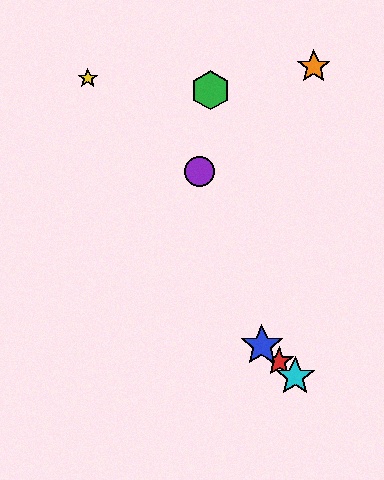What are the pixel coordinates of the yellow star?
The yellow star is at (88, 78).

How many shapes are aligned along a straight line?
3 shapes (the red star, the blue star, the cyan star) are aligned along a straight line.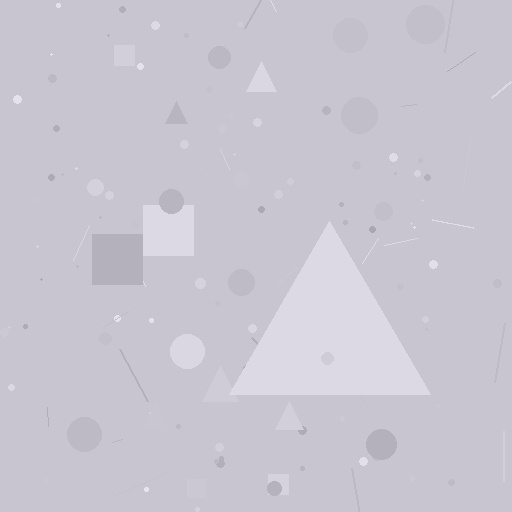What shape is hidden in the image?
A triangle is hidden in the image.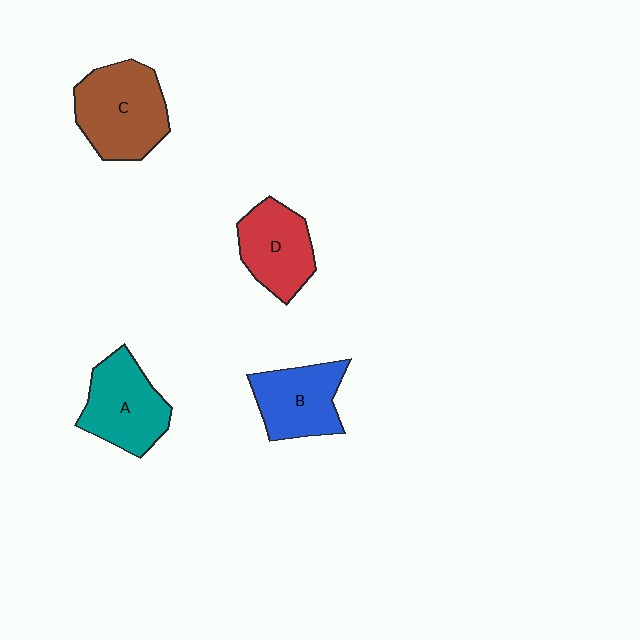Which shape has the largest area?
Shape C (brown).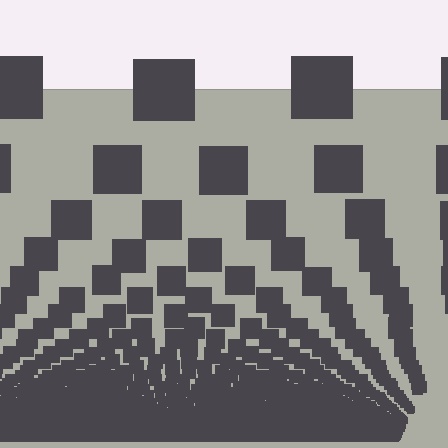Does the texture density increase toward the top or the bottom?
Density increases toward the bottom.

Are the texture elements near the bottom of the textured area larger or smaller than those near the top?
Smaller. The gradient is inverted — elements near the bottom are smaller and denser.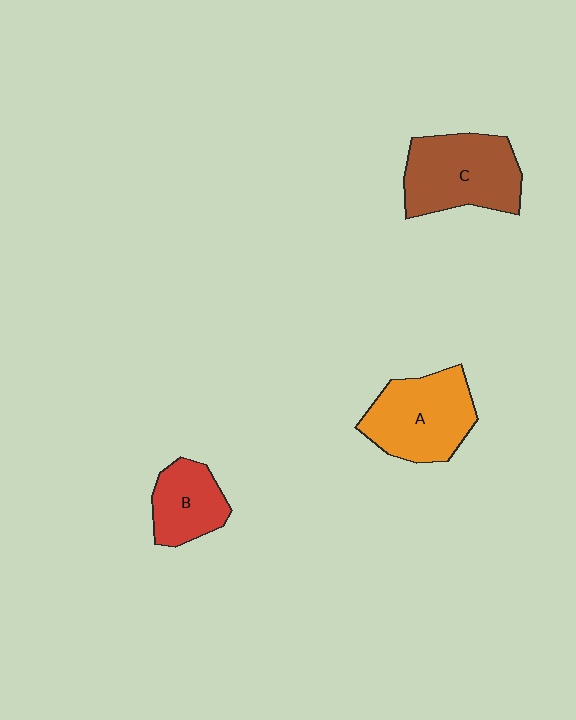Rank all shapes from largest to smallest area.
From largest to smallest: C (brown), A (orange), B (red).